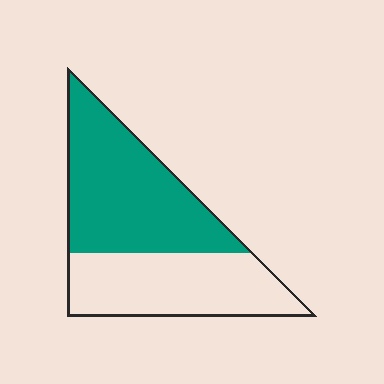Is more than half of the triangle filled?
Yes.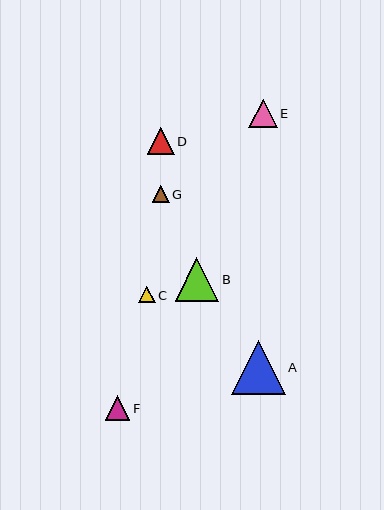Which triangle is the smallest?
Triangle C is the smallest with a size of approximately 17 pixels.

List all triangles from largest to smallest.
From largest to smallest: A, B, E, D, F, G, C.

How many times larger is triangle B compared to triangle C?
Triangle B is approximately 2.6 times the size of triangle C.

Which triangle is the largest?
Triangle A is the largest with a size of approximately 54 pixels.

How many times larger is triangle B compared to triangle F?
Triangle B is approximately 1.8 times the size of triangle F.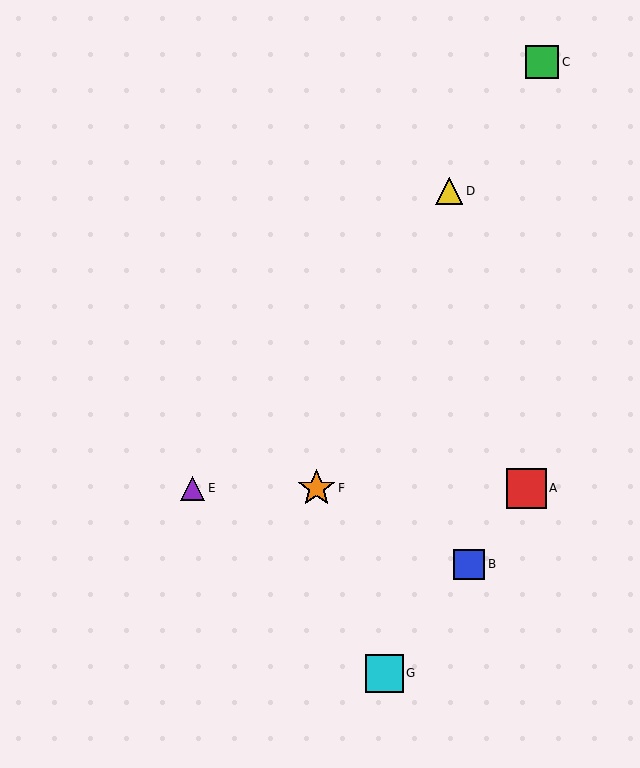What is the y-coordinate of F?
Object F is at y≈488.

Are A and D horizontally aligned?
No, A is at y≈488 and D is at y≈191.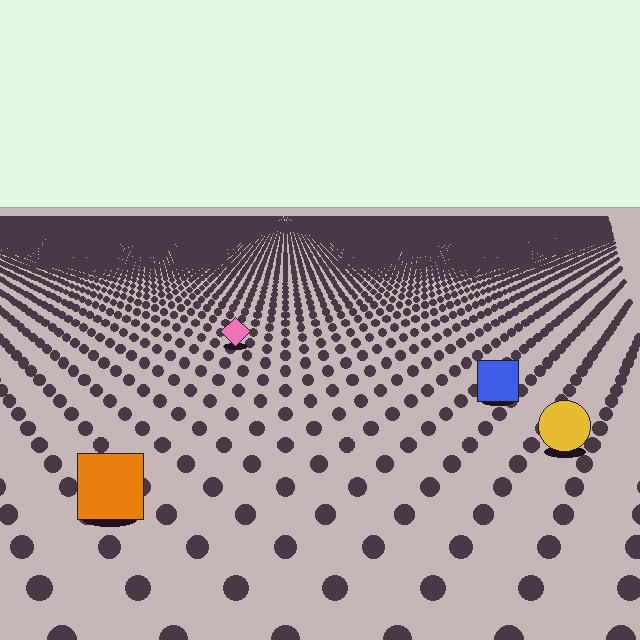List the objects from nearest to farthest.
From nearest to farthest: the orange square, the yellow circle, the blue square, the pink diamond.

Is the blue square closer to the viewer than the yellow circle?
No. The yellow circle is closer — you can tell from the texture gradient: the ground texture is coarser near it.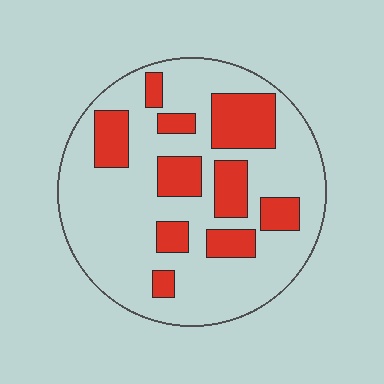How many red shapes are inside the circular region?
10.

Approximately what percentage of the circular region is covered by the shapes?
Approximately 25%.